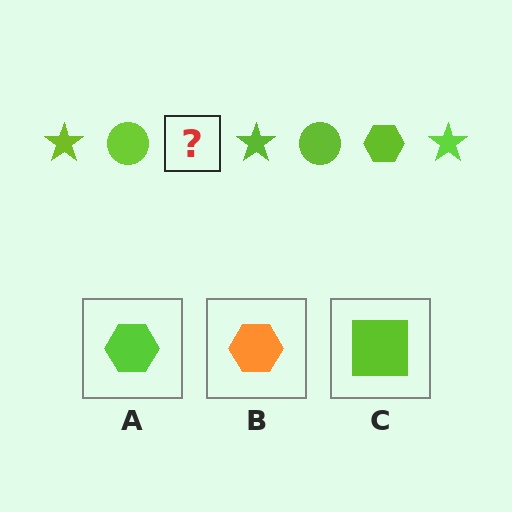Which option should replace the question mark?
Option A.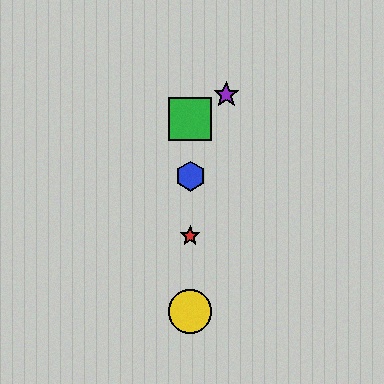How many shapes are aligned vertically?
4 shapes (the red star, the blue hexagon, the green square, the yellow circle) are aligned vertically.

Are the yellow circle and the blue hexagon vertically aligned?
Yes, both are at x≈190.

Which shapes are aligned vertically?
The red star, the blue hexagon, the green square, the yellow circle are aligned vertically.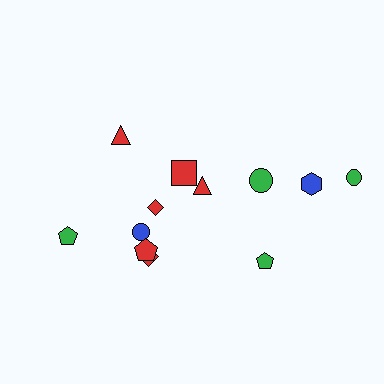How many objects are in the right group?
There are 4 objects.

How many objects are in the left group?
There are 8 objects.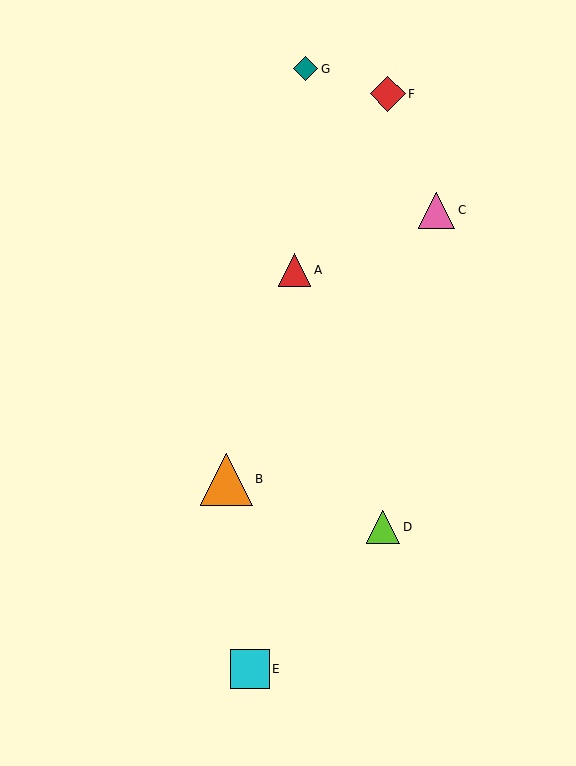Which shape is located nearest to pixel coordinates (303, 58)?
The teal diamond (labeled G) at (305, 69) is nearest to that location.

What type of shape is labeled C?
Shape C is a pink triangle.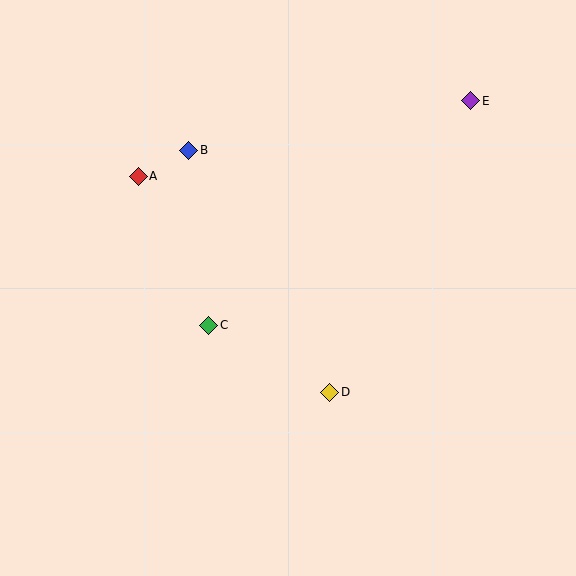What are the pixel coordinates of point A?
Point A is at (138, 176).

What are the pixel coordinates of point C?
Point C is at (209, 325).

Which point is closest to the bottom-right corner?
Point D is closest to the bottom-right corner.